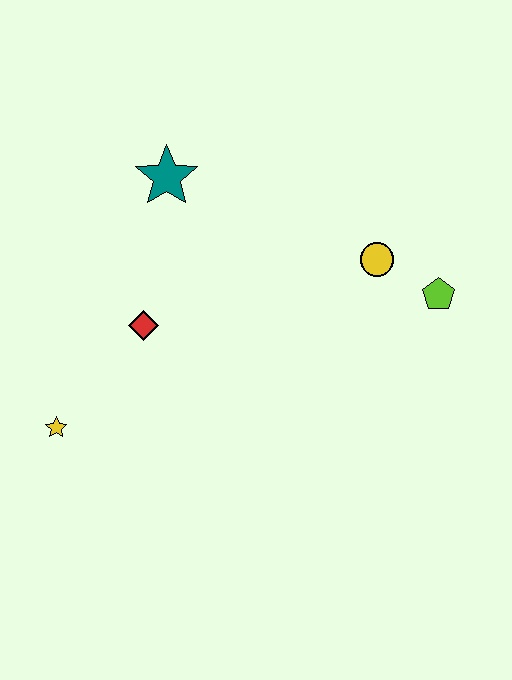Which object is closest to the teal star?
The red diamond is closest to the teal star.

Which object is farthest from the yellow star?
The lime pentagon is farthest from the yellow star.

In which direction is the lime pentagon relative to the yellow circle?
The lime pentagon is to the right of the yellow circle.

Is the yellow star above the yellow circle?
No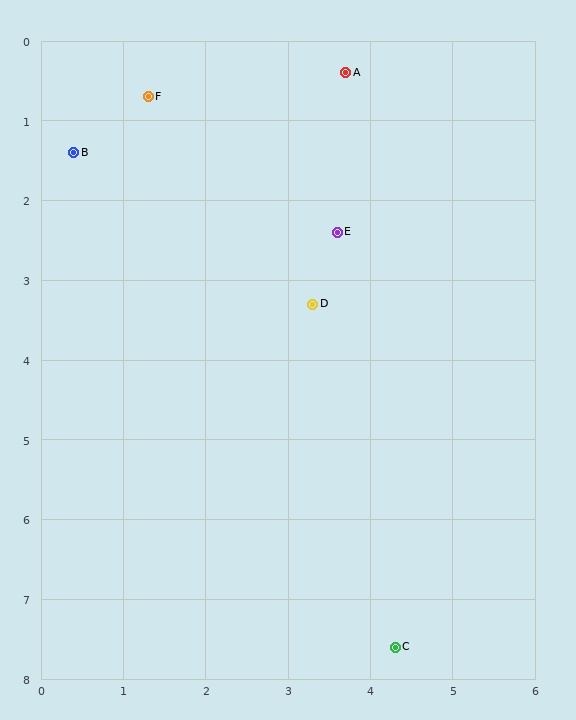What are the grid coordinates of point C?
Point C is at approximately (4.3, 7.6).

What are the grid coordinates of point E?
Point E is at approximately (3.6, 2.4).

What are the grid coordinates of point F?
Point F is at approximately (1.3, 0.7).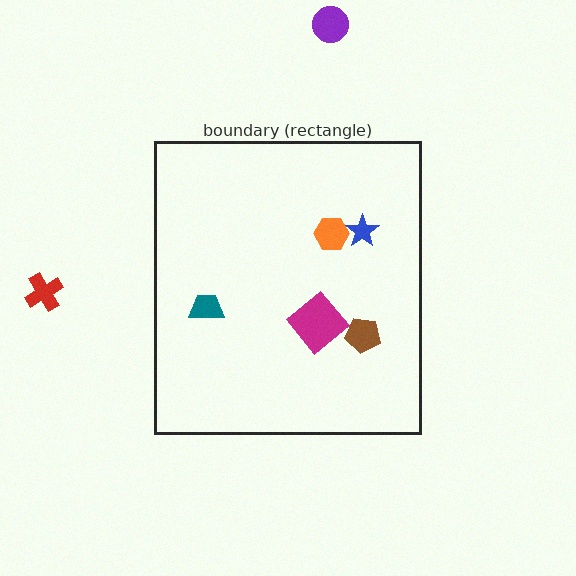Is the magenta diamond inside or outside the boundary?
Inside.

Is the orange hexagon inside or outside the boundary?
Inside.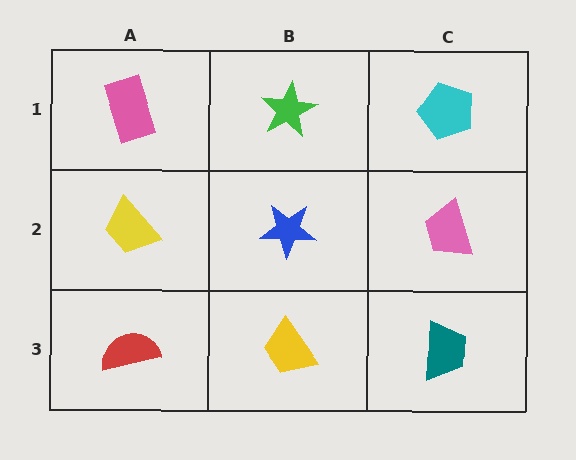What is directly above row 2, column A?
A pink rectangle.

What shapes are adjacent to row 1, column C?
A pink trapezoid (row 2, column C), a green star (row 1, column B).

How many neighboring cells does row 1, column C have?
2.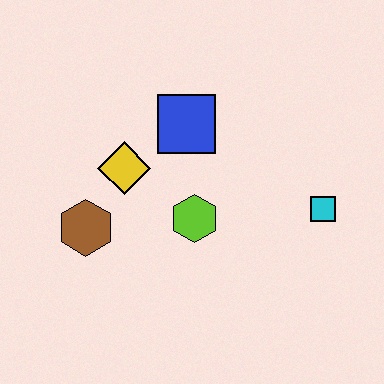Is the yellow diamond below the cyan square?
No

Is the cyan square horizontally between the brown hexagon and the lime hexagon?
No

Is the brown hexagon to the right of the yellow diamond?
No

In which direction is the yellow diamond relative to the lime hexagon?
The yellow diamond is to the left of the lime hexagon.